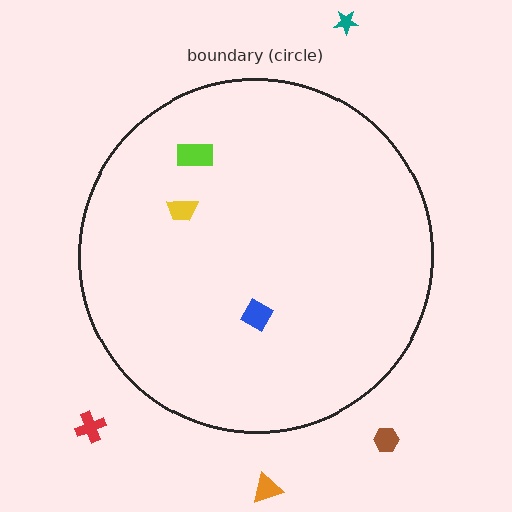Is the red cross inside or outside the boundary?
Outside.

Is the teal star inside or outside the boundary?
Outside.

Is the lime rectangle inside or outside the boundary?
Inside.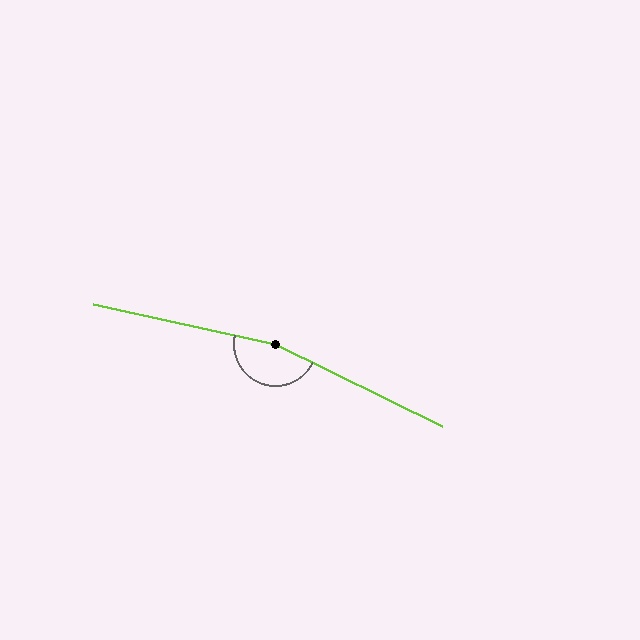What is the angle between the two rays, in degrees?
Approximately 166 degrees.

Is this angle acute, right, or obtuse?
It is obtuse.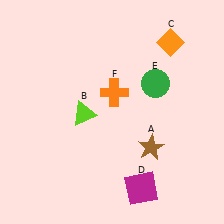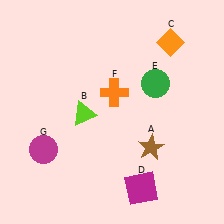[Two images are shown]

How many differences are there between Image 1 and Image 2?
There is 1 difference between the two images.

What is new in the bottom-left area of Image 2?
A magenta circle (G) was added in the bottom-left area of Image 2.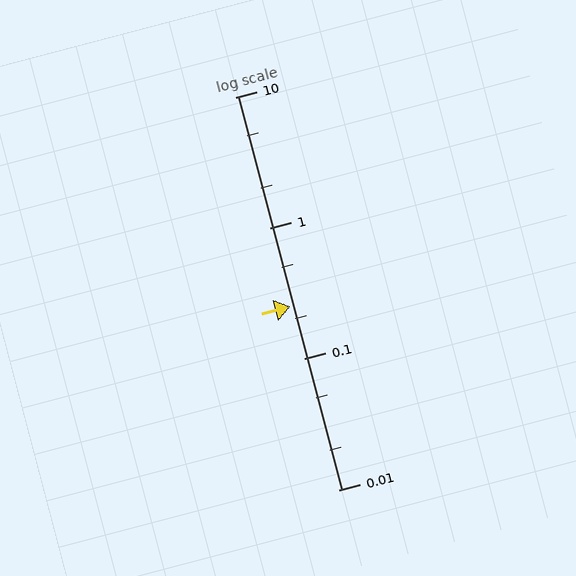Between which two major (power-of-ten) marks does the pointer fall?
The pointer is between 0.1 and 1.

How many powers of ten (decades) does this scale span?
The scale spans 3 decades, from 0.01 to 10.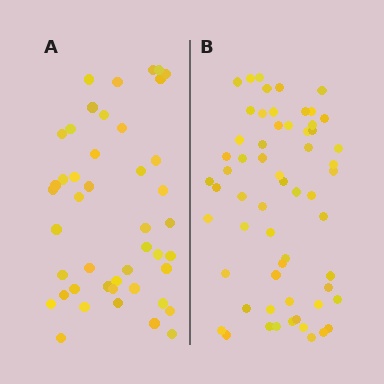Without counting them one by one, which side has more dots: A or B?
Region B (the right region) has more dots.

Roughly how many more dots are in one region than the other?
Region B has approximately 15 more dots than region A.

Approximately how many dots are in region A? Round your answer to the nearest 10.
About 40 dots. (The exact count is 45, which rounds to 40.)